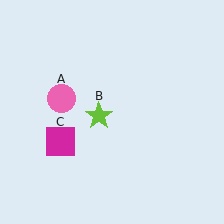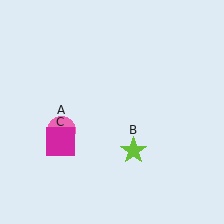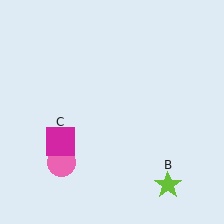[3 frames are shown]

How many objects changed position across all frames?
2 objects changed position: pink circle (object A), lime star (object B).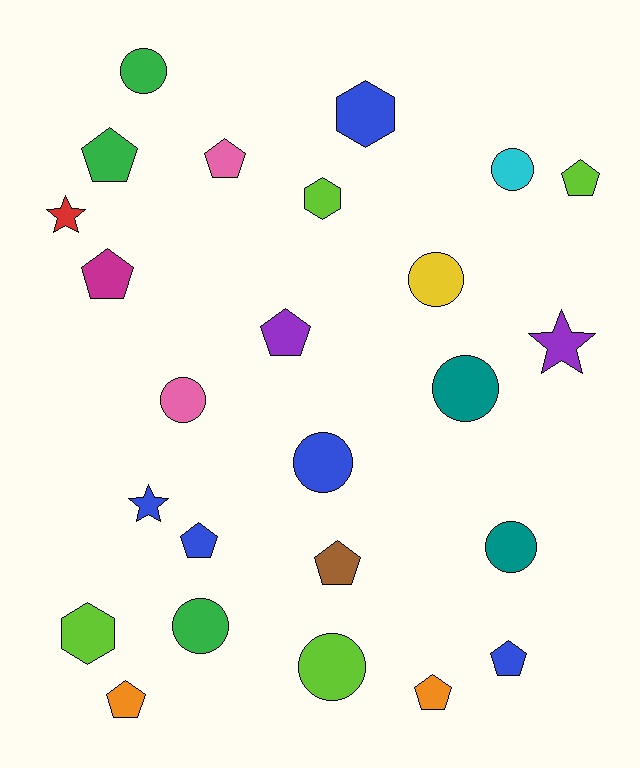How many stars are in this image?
There are 3 stars.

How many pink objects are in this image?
There are 2 pink objects.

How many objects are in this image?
There are 25 objects.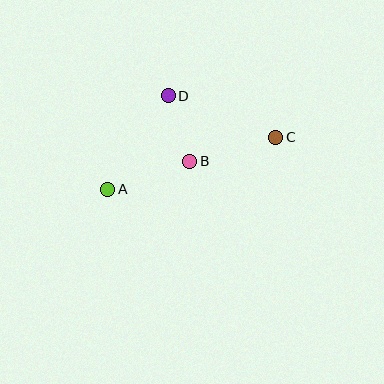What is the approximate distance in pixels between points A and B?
The distance between A and B is approximately 87 pixels.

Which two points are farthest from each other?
Points A and C are farthest from each other.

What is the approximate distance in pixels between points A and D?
The distance between A and D is approximately 111 pixels.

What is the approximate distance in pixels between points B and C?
The distance between B and C is approximately 89 pixels.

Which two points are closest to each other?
Points B and D are closest to each other.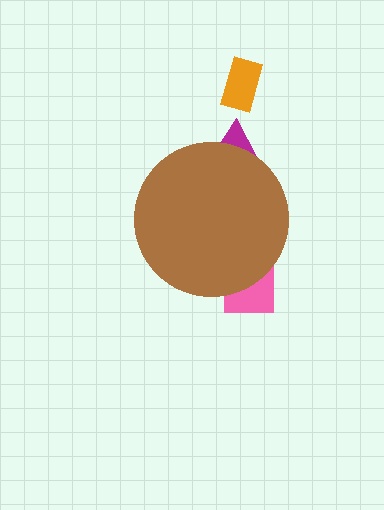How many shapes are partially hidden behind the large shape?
2 shapes are partially hidden.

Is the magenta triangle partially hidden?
Yes, the magenta triangle is partially hidden behind the brown circle.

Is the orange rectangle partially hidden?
No, the orange rectangle is fully visible.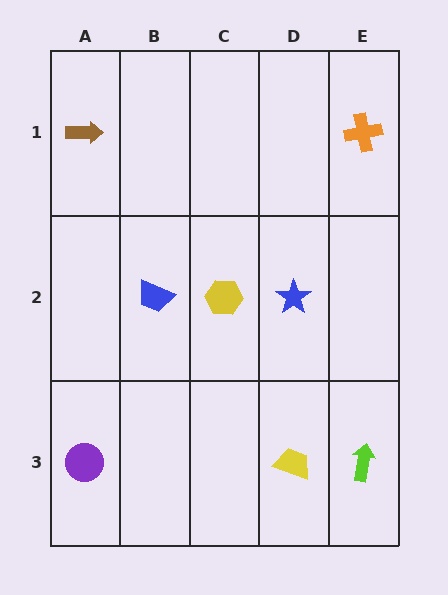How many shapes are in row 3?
3 shapes.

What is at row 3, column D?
A yellow trapezoid.